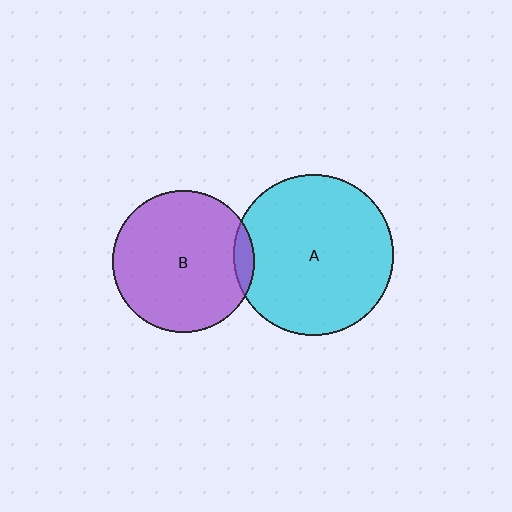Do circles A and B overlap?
Yes.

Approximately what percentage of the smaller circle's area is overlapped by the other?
Approximately 5%.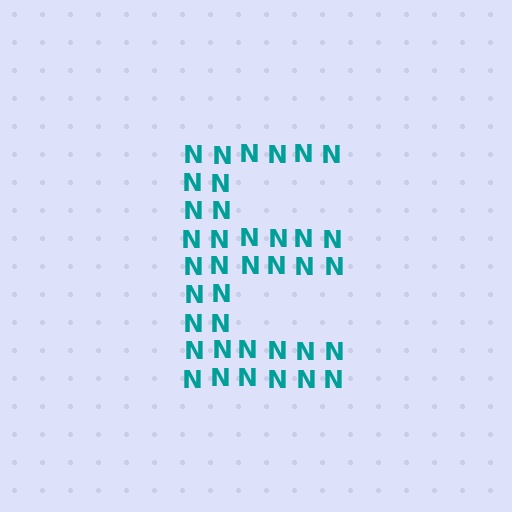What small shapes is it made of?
It is made of small letter N's.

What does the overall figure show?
The overall figure shows the letter E.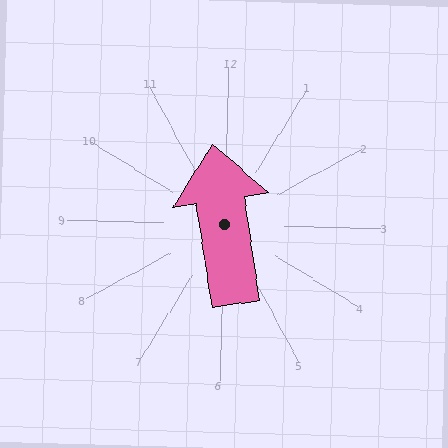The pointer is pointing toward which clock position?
Roughly 12 o'clock.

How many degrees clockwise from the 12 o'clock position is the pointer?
Approximately 350 degrees.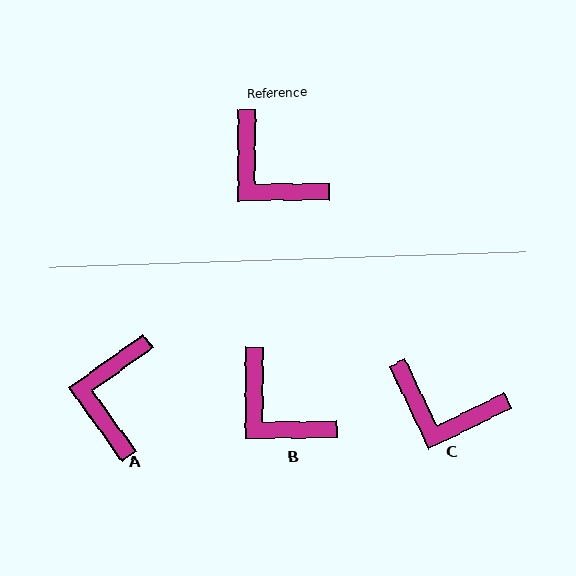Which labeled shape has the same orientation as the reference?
B.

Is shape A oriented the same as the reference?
No, it is off by about 54 degrees.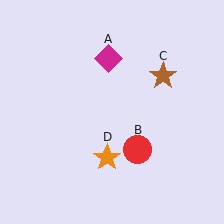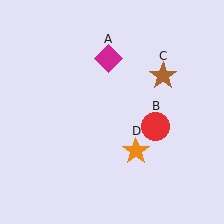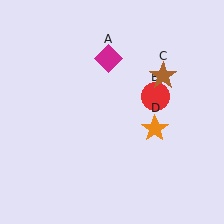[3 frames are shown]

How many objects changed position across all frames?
2 objects changed position: red circle (object B), orange star (object D).